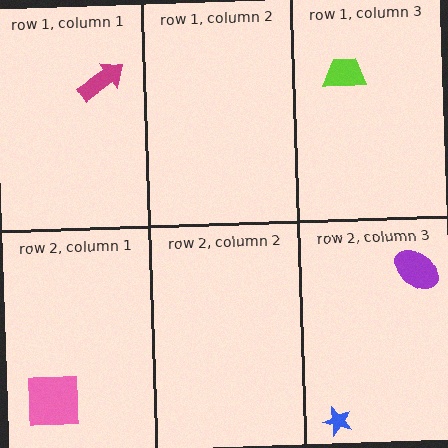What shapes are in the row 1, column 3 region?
The lime trapezoid.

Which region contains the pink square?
The row 2, column 1 region.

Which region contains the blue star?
The row 2, column 3 region.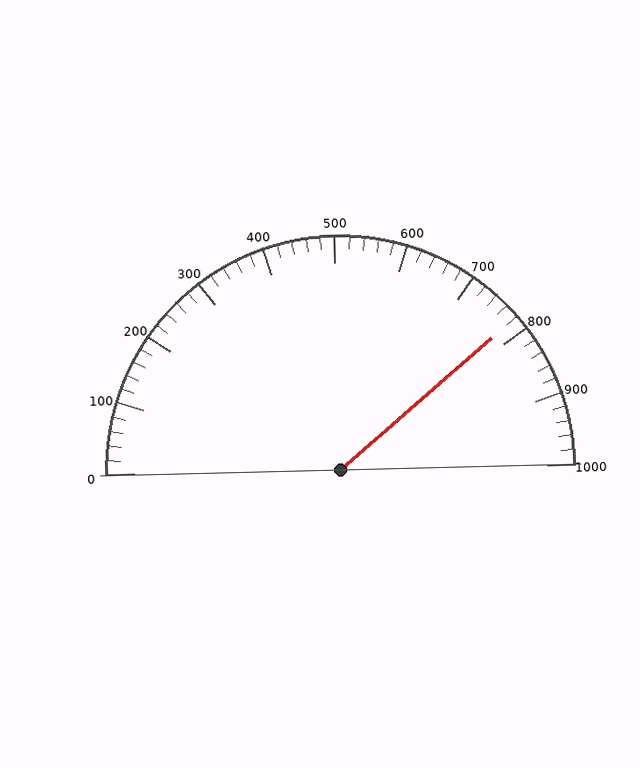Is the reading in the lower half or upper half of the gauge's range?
The reading is in the upper half of the range (0 to 1000).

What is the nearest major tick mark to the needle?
The nearest major tick mark is 800.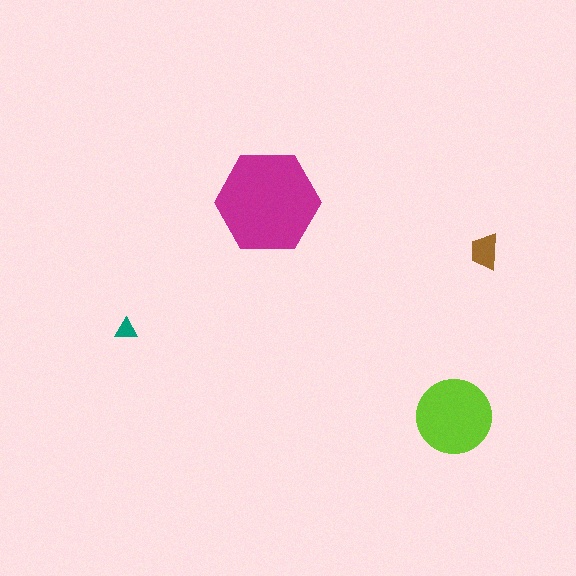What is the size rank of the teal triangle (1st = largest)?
4th.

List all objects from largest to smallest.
The magenta hexagon, the lime circle, the brown trapezoid, the teal triangle.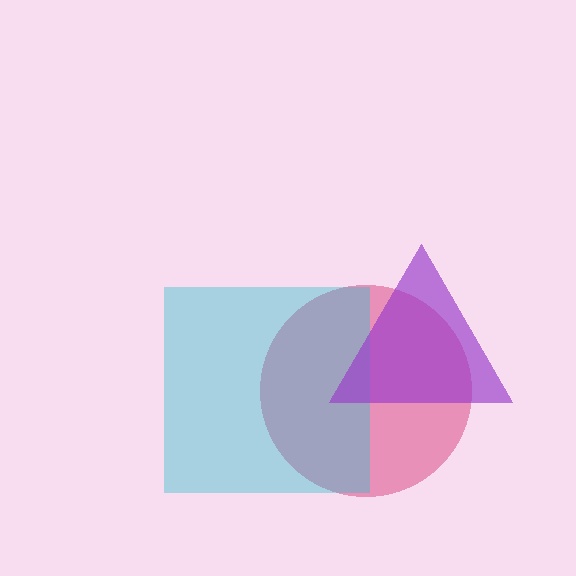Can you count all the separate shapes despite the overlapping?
Yes, there are 3 separate shapes.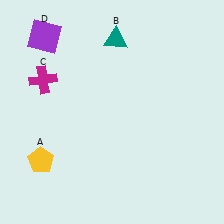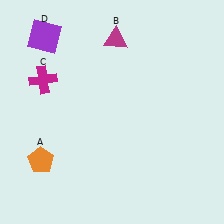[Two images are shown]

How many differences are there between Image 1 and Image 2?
There are 2 differences between the two images.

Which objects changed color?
A changed from yellow to orange. B changed from teal to magenta.